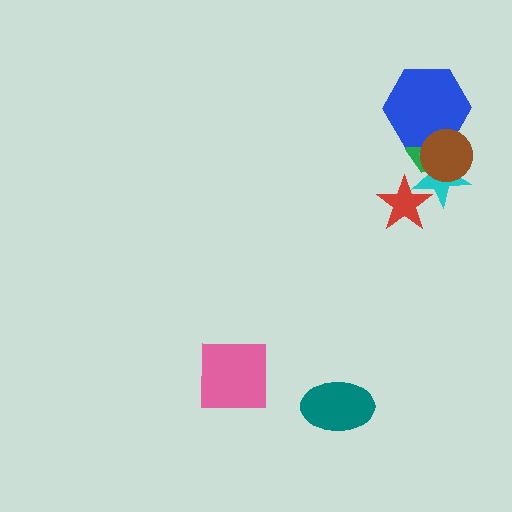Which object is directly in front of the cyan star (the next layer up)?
The brown circle is directly in front of the cyan star.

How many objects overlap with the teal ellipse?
0 objects overlap with the teal ellipse.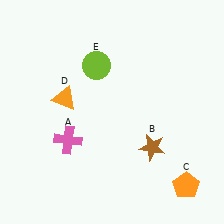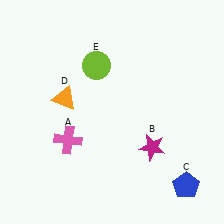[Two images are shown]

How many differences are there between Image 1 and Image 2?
There are 2 differences between the two images.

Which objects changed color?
B changed from brown to magenta. C changed from orange to blue.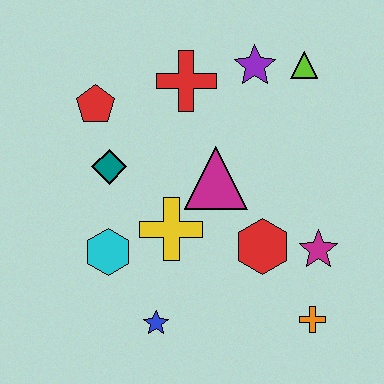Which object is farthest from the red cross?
The orange cross is farthest from the red cross.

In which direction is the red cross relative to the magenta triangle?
The red cross is above the magenta triangle.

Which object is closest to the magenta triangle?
The yellow cross is closest to the magenta triangle.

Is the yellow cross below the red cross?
Yes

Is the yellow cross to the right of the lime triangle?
No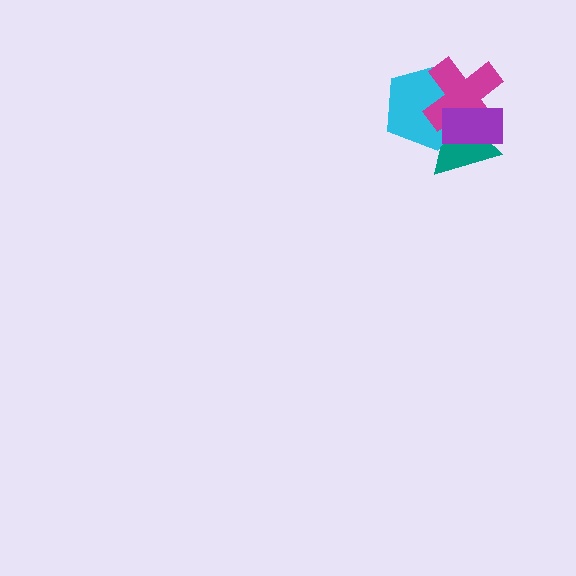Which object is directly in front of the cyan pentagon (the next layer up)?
The magenta cross is directly in front of the cyan pentagon.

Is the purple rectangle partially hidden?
No, no other shape covers it.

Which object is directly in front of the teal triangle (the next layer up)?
The cyan pentagon is directly in front of the teal triangle.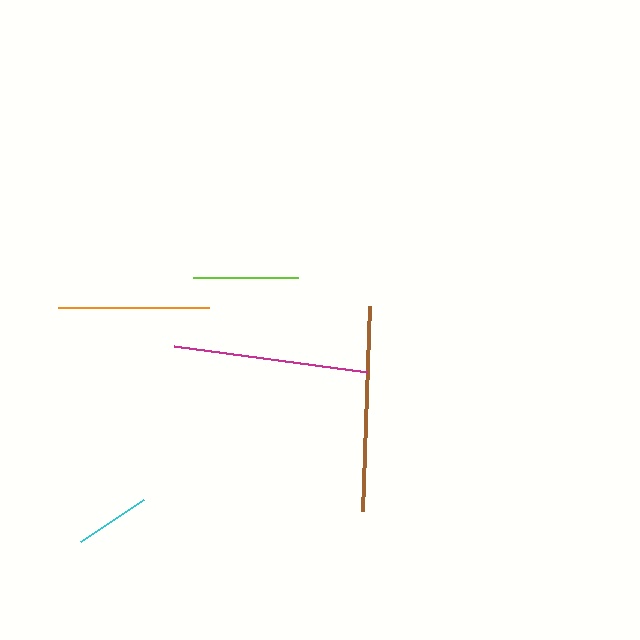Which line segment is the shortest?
The cyan line is the shortest at approximately 76 pixels.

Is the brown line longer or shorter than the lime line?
The brown line is longer than the lime line.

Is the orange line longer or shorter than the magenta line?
The magenta line is longer than the orange line.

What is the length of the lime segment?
The lime segment is approximately 105 pixels long.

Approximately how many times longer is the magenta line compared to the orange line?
The magenta line is approximately 1.3 times the length of the orange line.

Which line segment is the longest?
The brown line is the longest at approximately 205 pixels.